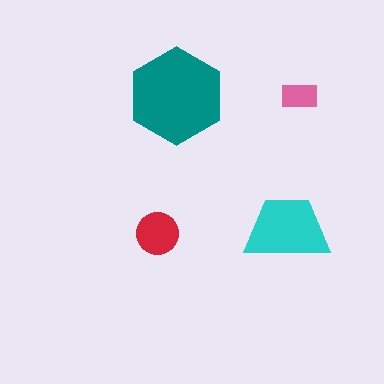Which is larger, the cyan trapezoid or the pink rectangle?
The cyan trapezoid.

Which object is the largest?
The teal hexagon.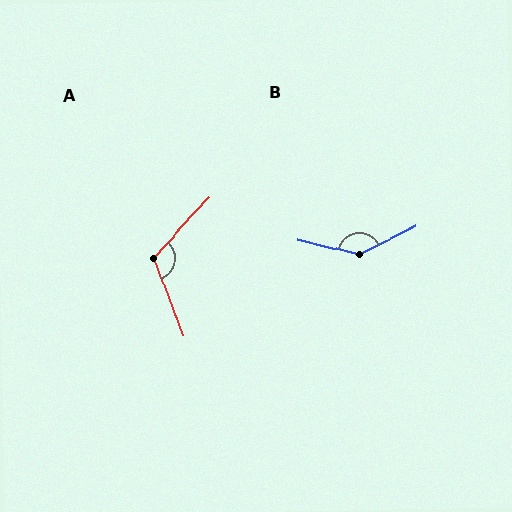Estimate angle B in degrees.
Approximately 140 degrees.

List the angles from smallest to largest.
A (117°), B (140°).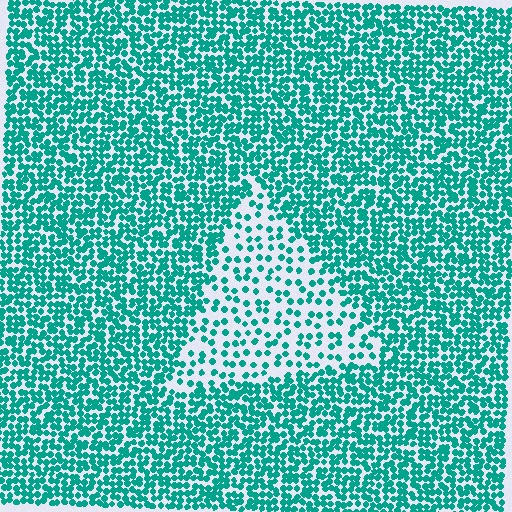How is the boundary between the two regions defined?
The boundary is defined by a change in element density (approximately 2.4x ratio). All elements are the same color, size, and shape.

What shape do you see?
I see a triangle.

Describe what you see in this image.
The image contains small teal elements arranged at two different densities. A triangle-shaped region is visible where the elements are less densely packed than the surrounding area.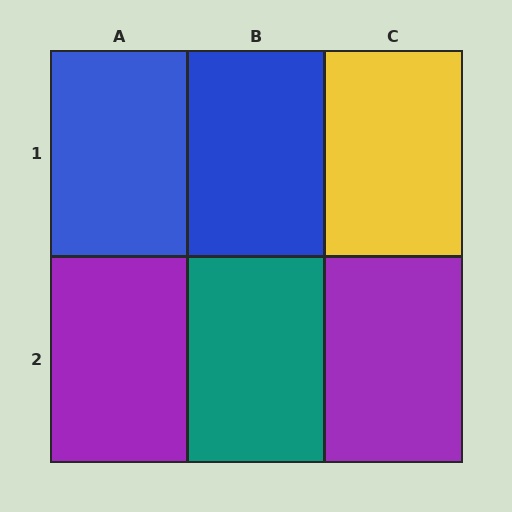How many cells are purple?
2 cells are purple.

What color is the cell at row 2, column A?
Purple.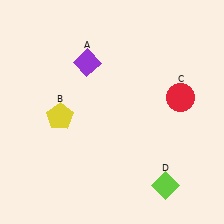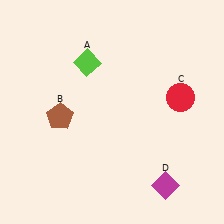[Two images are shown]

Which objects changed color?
A changed from purple to lime. B changed from yellow to brown. D changed from lime to magenta.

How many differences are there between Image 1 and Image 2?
There are 3 differences between the two images.